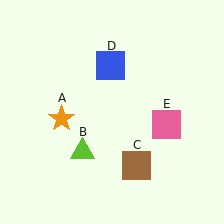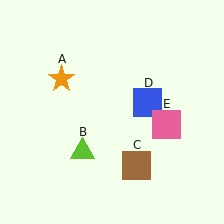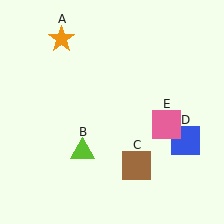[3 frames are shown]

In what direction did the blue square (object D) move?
The blue square (object D) moved down and to the right.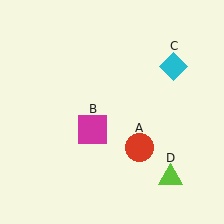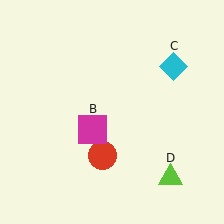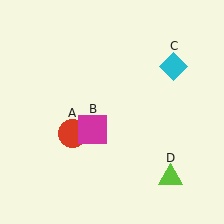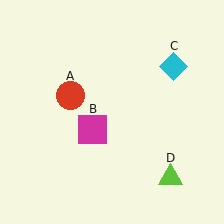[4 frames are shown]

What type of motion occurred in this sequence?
The red circle (object A) rotated clockwise around the center of the scene.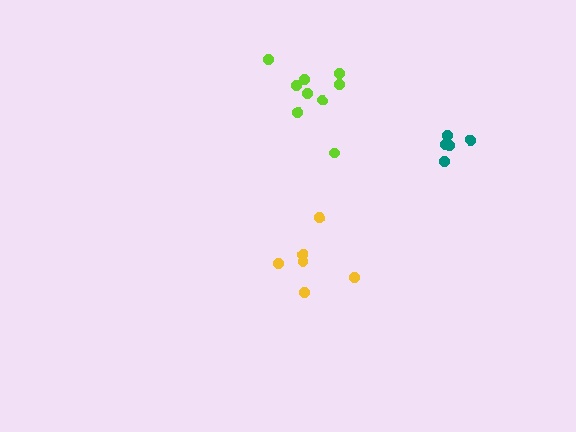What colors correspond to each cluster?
The clusters are colored: yellow, teal, lime.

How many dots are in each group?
Group 1: 6 dots, Group 2: 5 dots, Group 3: 9 dots (20 total).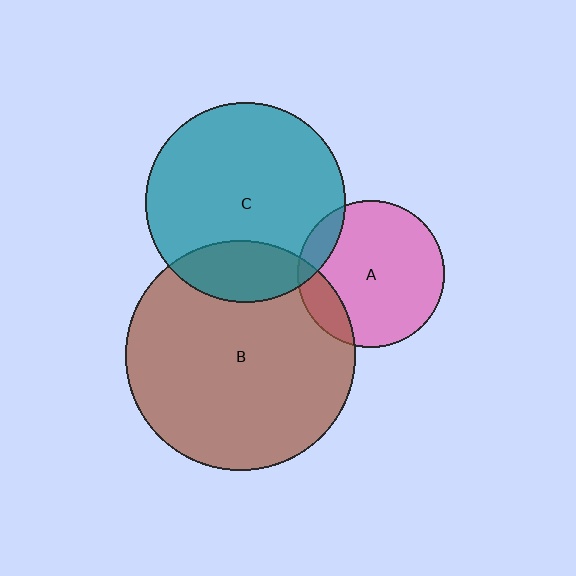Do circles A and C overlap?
Yes.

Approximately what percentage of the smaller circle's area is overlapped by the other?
Approximately 10%.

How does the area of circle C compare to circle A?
Approximately 1.8 times.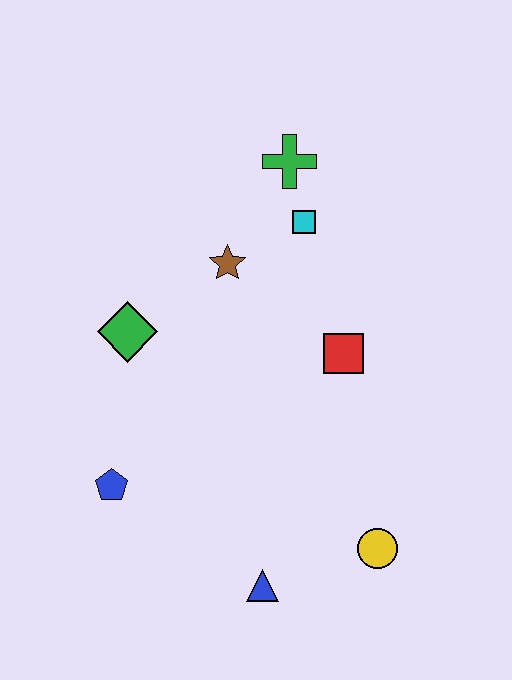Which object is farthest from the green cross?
The blue triangle is farthest from the green cross.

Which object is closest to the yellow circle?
The blue triangle is closest to the yellow circle.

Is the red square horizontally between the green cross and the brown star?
No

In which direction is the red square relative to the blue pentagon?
The red square is to the right of the blue pentagon.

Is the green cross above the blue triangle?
Yes